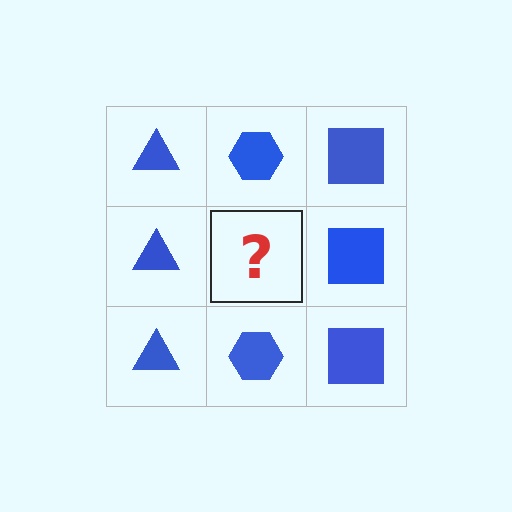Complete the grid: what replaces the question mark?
The question mark should be replaced with a blue hexagon.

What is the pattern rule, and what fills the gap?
The rule is that each column has a consistent shape. The gap should be filled with a blue hexagon.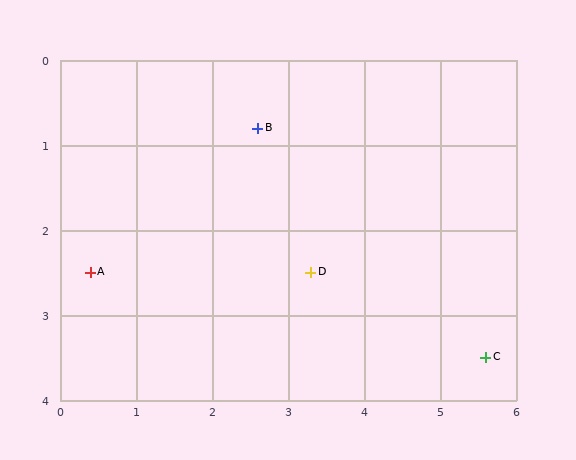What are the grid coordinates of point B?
Point B is at approximately (2.6, 0.8).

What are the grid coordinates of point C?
Point C is at approximately (5.6, 3.5).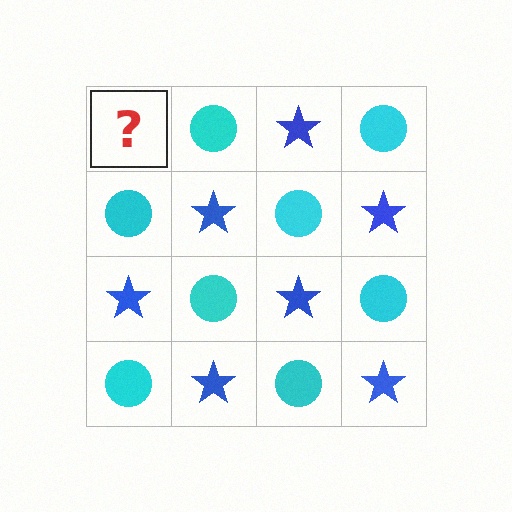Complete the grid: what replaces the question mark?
The question mark should be replaced with a blue star.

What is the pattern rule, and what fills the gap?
The rule is that it alternates blue star and cyan circle in a checkerboard pattern. The gap should be filled with a blue star.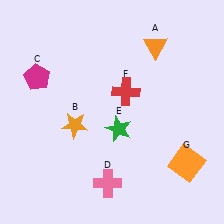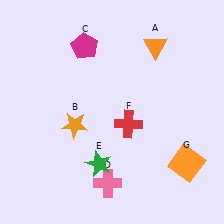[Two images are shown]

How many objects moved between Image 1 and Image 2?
3 objects moved between the two images.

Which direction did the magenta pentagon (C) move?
The magenta pentagon (C) moved right.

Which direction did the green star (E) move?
The green star (E) moved down.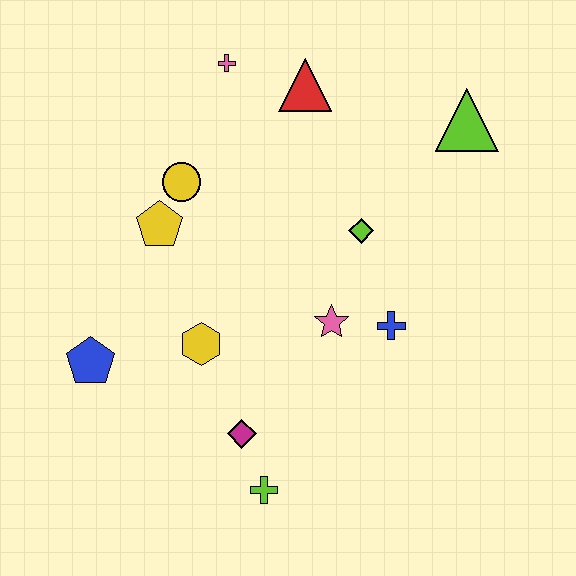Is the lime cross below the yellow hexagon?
Yes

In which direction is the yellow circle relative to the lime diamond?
The yellow circle is to the left of the lime diamond.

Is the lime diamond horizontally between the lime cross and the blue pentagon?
No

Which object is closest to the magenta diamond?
The lime cross is closest to the magenta diamond.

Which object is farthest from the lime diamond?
The blue pentagon is farthest from the lime diamond.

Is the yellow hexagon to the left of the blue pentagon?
No